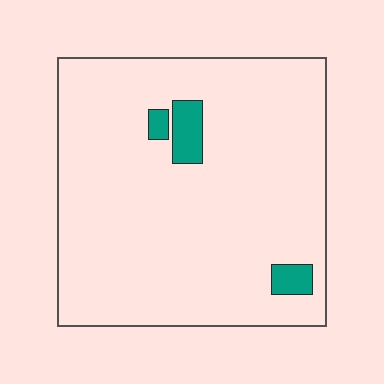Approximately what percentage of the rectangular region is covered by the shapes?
Approximately 5%.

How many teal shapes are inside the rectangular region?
3.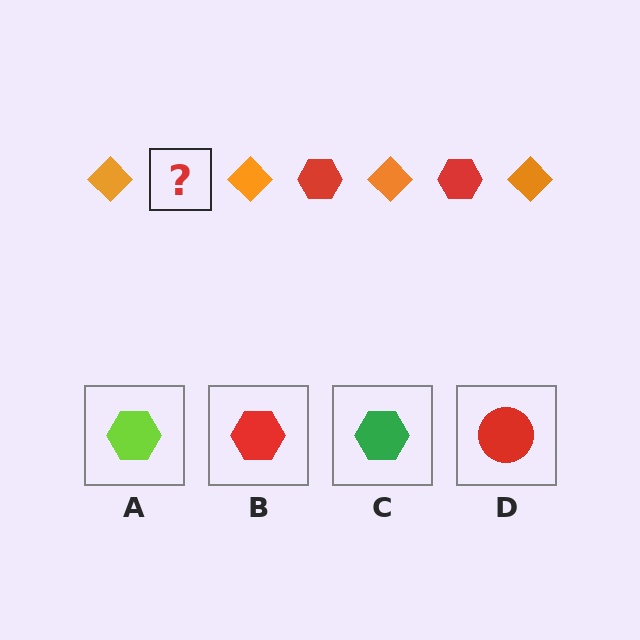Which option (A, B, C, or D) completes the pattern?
B.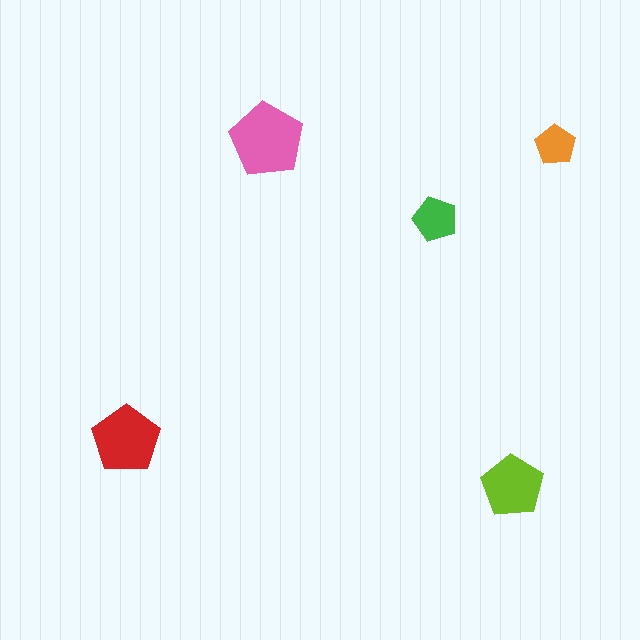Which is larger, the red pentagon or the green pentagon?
The red one.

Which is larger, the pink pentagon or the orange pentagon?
The pink one.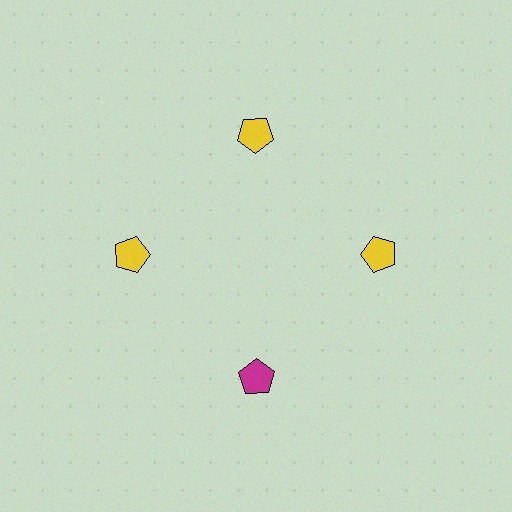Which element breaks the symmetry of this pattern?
The magenta pentagon at roughly the 6 o'clock position breaks the symmetry. All other shapes are yellow pentagons.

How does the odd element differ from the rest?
It has a different color: magenta instead of yellow.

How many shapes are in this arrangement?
There are 4 shapes arranged in a ring pattern.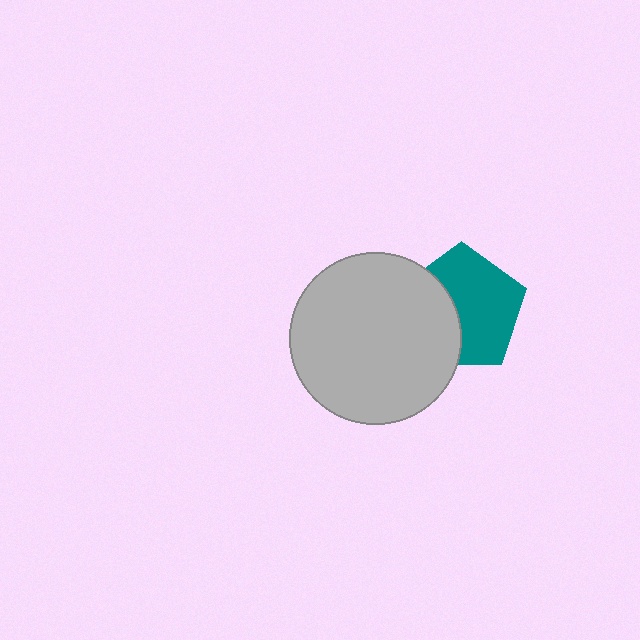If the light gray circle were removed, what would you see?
You would see the complete teal pentagon.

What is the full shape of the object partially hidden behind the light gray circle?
The partially hidden object is a teal pentagon.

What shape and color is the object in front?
The object in front is a light gray circle.